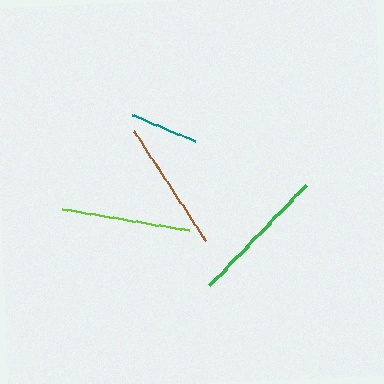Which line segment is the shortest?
The teal line is the shortest at approximately 69 pixels.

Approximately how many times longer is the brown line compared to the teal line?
The brown line is approximately 1.9 times the length of the teal line.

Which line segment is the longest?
The green line is the longest at approximately 139 pixels.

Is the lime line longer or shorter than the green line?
The green line is longer than the lime line.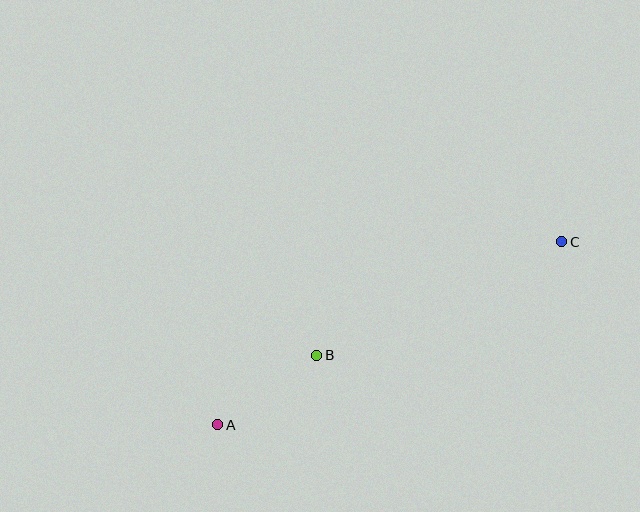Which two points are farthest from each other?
Points A and C are farthest from each other.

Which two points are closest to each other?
Points A and B are closest to each other.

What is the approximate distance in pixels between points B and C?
The distance between B and C is approximately 270 pixels.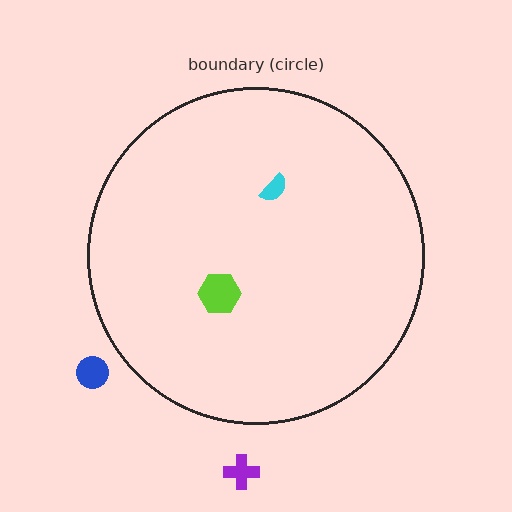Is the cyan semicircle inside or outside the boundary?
Inside.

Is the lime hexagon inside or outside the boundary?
Inside.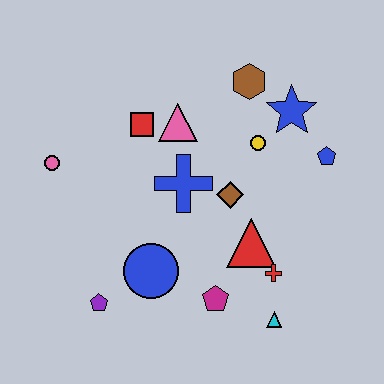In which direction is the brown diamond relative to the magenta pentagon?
The brown diamond is above the magenta pentagon.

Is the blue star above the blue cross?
Yes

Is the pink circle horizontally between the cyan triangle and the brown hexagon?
No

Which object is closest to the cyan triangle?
The red cross is closest to the cyan triangle.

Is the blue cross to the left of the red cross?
Yes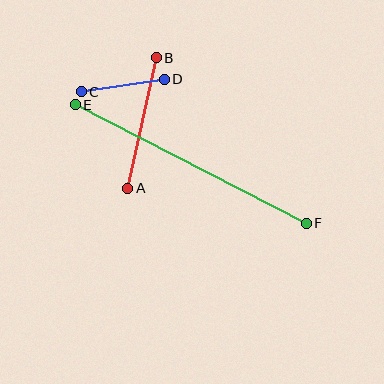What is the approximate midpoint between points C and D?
The midpoint is at approximately (123, 86) pixels.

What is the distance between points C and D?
The distance is approximately 84 pixels.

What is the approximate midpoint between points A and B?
The midpoint is at approximately (142, 123) pixels.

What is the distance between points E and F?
The distance is approximately 260 pixels.